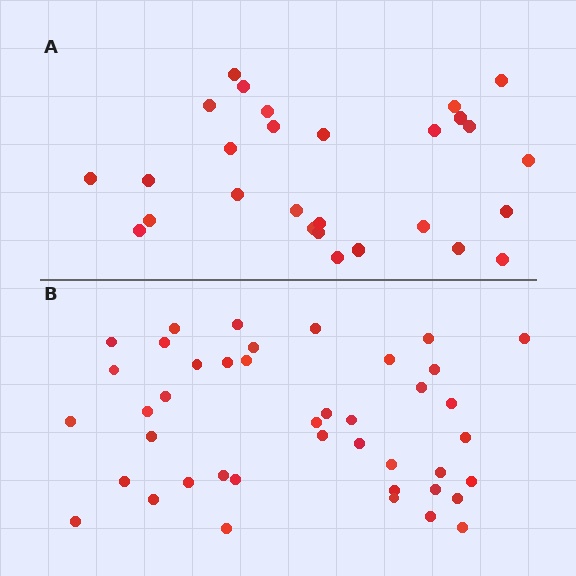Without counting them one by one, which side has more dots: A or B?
Region B (the bottom region) has more dots.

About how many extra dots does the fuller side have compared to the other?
Region B has approximately 15 more dots than region A.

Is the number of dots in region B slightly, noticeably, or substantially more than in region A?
Region B has substantially more. The ratio is roughly 1.5 to 1.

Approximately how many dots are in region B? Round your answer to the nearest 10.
About 40 dots. (The exact count is 42, which rounds to 40.)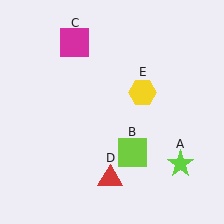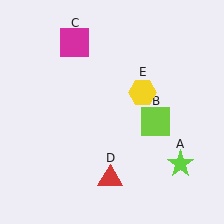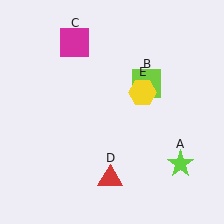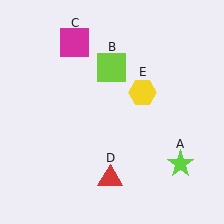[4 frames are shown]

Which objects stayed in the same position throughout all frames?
Lime star (object A) and magenta square (object C) and red triangle (object D) and yellow hexagon (object E) remained stationary.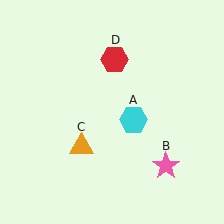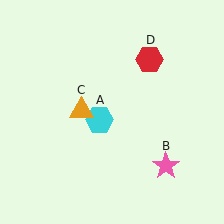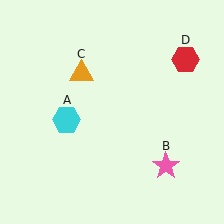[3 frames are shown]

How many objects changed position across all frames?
3 objects changed position: cyan hexagon (object A), orange triangle (object C), red hexagon (object D).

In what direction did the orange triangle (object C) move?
The orange triangle (object C) moved up.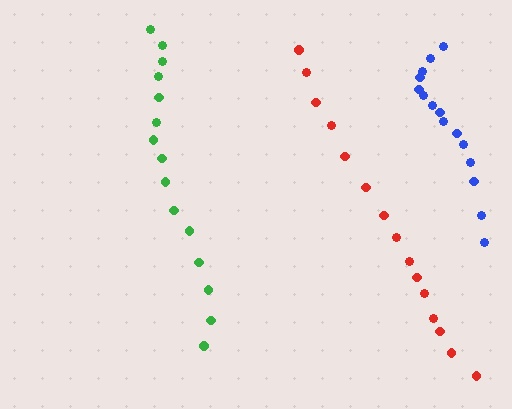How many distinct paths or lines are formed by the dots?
There are 3 distinct paths.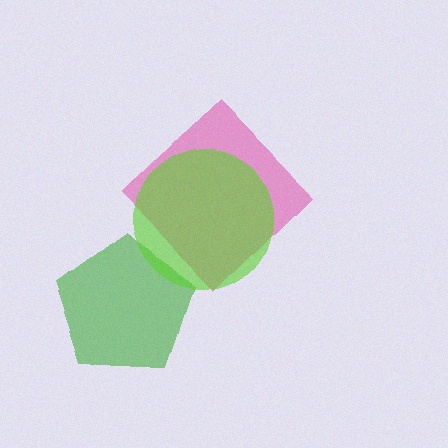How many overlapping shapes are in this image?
There are 3 overlapping shapes in the image.